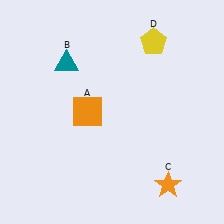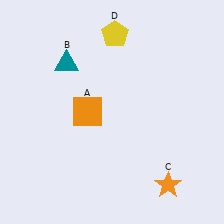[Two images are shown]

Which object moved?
The yellow pentagon (D) moved left.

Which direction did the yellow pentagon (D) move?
The yellow pentagon (D) moved left.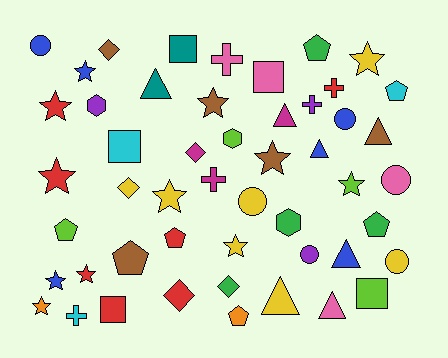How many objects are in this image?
There are 50 objects.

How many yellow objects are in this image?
There are 7 yellow objects.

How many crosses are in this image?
There are 5 crosses.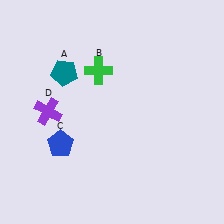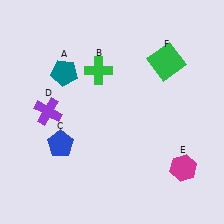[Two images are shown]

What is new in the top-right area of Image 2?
A green square (F) was added in the top-right area of Image 2.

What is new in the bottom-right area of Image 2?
A magenta hexagon (E) was added in the bottom-right area of Image 2.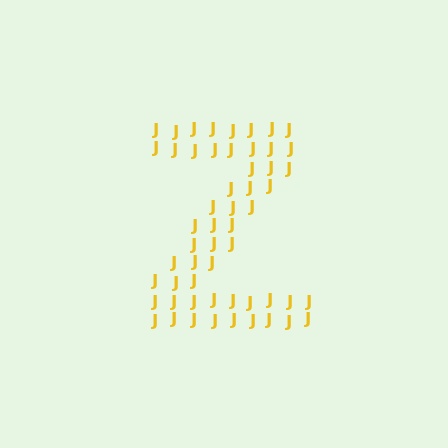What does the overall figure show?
The overall figure shows the letter Z.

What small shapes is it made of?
It is made of small letter J's.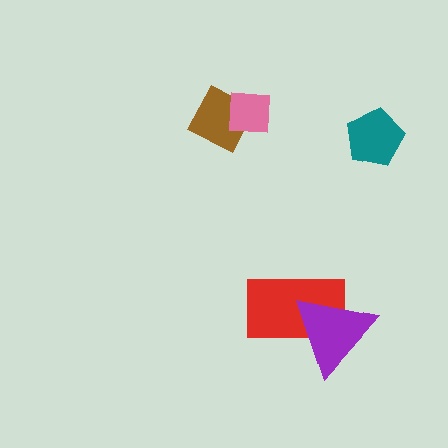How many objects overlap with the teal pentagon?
0 objects overlap with the teal pentagon.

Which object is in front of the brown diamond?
The pink square is in front of the brown diamond.